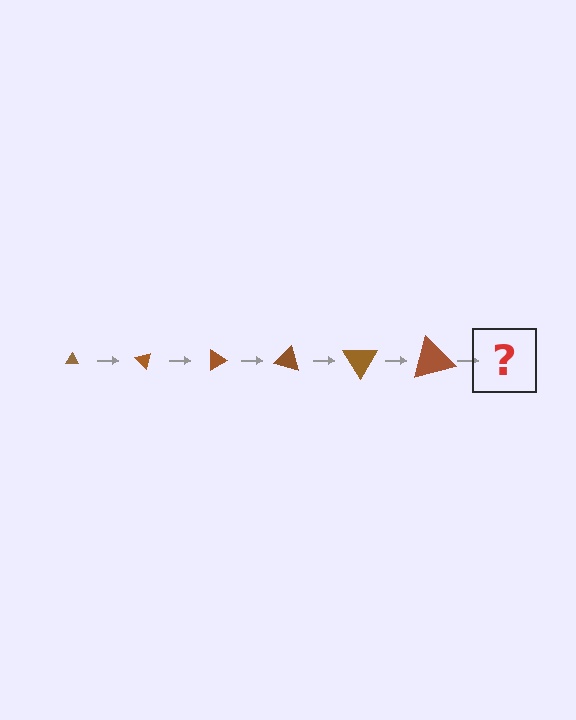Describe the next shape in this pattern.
It should be a triangle, larger than the previous one and rotated 270 degrees from the start.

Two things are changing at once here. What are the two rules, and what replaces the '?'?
The two rules are that the triangle grows larger each step and it rotates 45 degrees each step. The '?' should be a triangle, larger than the previous one and rotated 270 degrees from the start.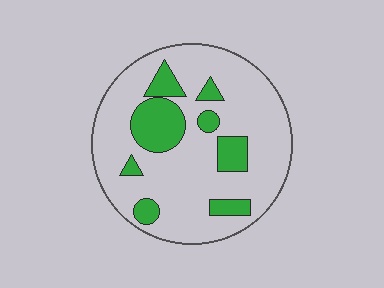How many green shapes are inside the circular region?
8.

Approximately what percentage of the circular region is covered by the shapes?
Approximately 20%.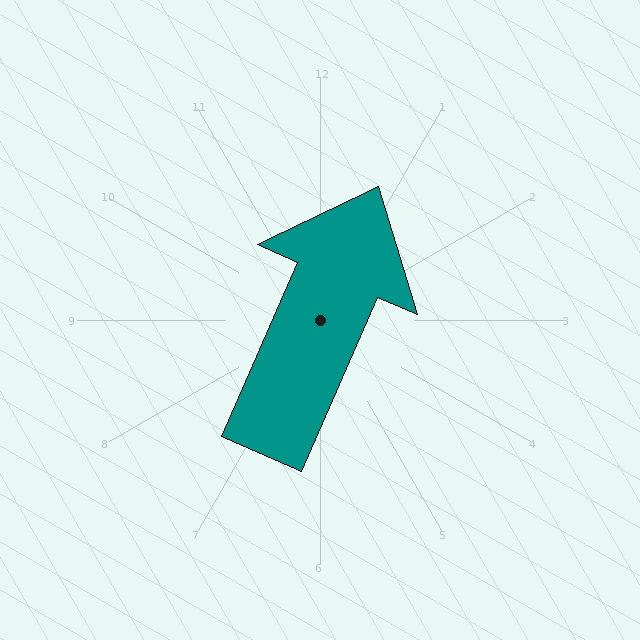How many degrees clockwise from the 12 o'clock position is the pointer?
Approximately 24 degrees.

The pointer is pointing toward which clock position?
Roughly 1 o'clock.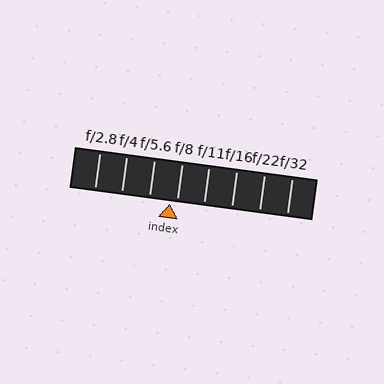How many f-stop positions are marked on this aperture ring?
There are 8 f-stop positions marked.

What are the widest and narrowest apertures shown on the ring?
The widest aperture shown is f/2.8 and the narrowest is f/32.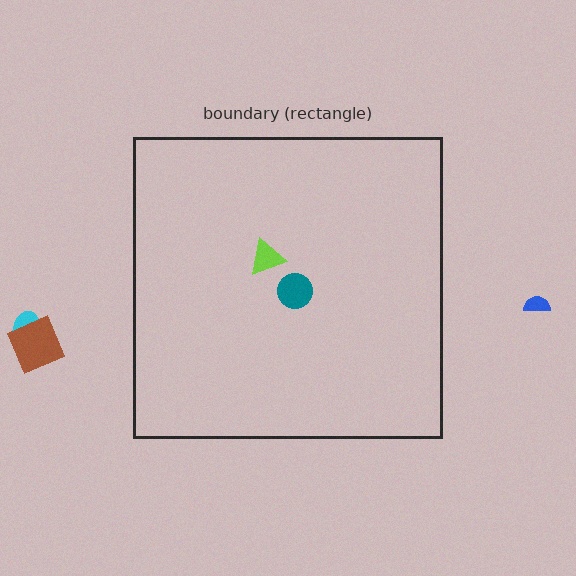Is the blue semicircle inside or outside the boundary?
Outside.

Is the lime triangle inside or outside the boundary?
Inside.